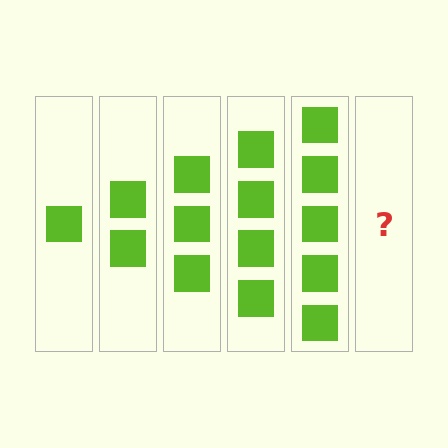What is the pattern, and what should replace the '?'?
The pattern is that each step adds one more square. The '?' should be 6 squares.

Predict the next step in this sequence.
The next step is 6 squares.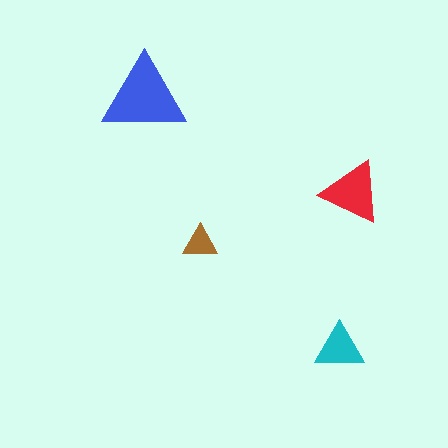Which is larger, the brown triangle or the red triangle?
The red one.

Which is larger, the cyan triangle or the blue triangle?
The blue one.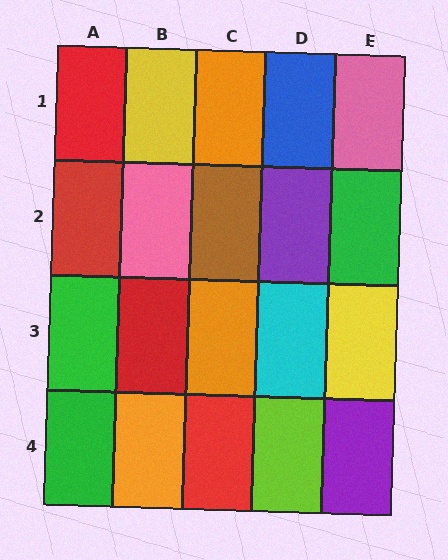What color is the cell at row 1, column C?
Orange.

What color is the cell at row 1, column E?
Pink.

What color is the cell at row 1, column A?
Red.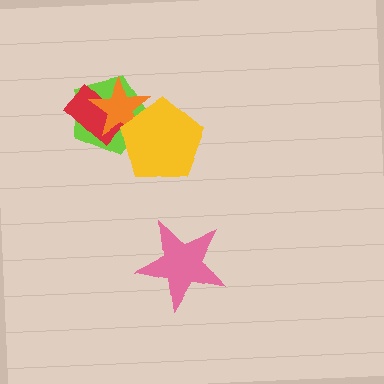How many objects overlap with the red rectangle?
2 objects overlap with the red rectangle.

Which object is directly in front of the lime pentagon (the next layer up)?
The red rectangle is directly in front of the lime pentagon.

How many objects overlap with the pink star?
0 objects overlap with the pink star.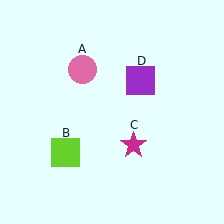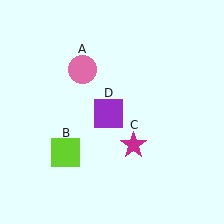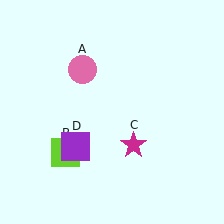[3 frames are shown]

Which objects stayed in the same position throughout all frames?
Pink circle (object A) and lime square (object B) and magenta star (object C) remained stationary.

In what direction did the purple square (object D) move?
The purple square (object D) moved down and to the left.